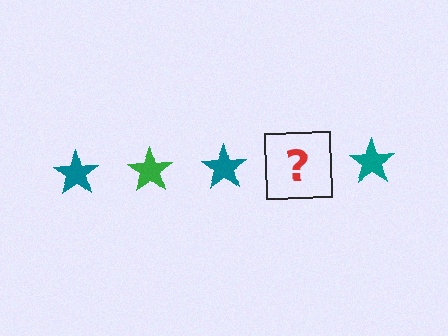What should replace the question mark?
The question mark should be replaced with a green star.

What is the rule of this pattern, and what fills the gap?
The rule is that the pattern cycles through teal, green stars. The gap should be filled with a green star.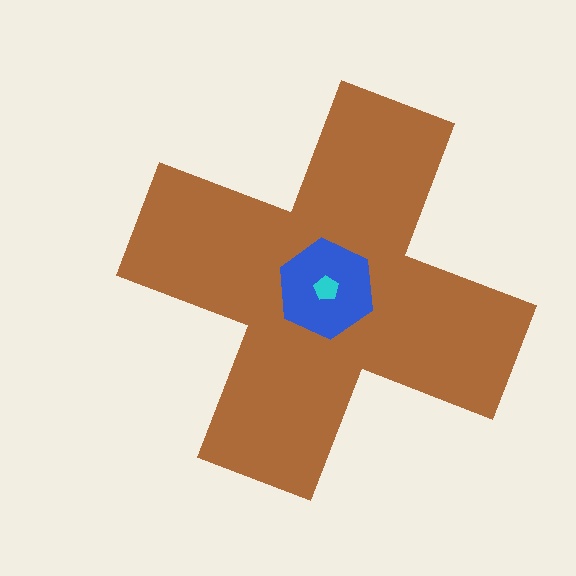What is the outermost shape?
The brown cross.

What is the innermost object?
The cyan pentagon.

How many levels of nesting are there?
3.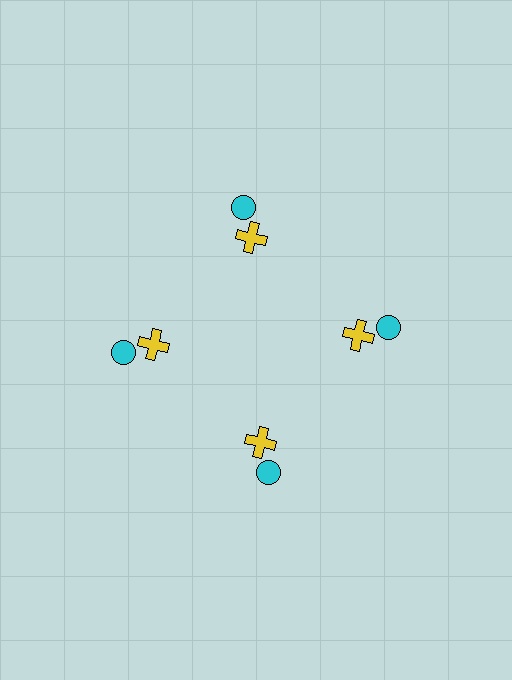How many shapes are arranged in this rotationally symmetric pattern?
There are 8 shapes, arranged in 4 groups of 2.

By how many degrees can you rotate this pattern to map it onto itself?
The pattern maps onto itself every 90 degrees of rotation.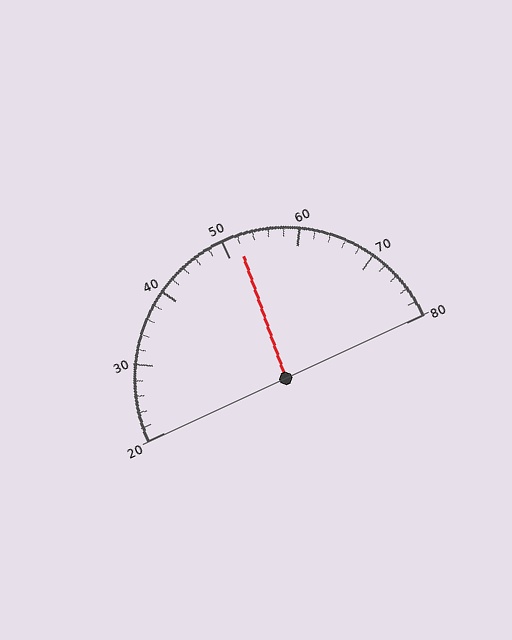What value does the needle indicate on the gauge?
The needle indicates approximately 52.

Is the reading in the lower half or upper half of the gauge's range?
The reading is in the upper half of the range (20 to 80).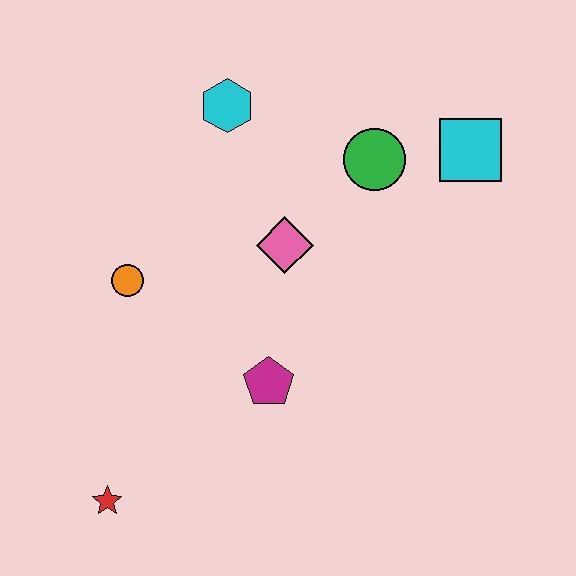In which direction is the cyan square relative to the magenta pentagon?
The cyan square is above the magenta pentagon.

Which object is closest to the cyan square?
The green circle is closest to the cyan square.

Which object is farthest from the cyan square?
The red star is farthest from the cyan square.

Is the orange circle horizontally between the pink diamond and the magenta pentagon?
No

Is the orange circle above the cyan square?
No